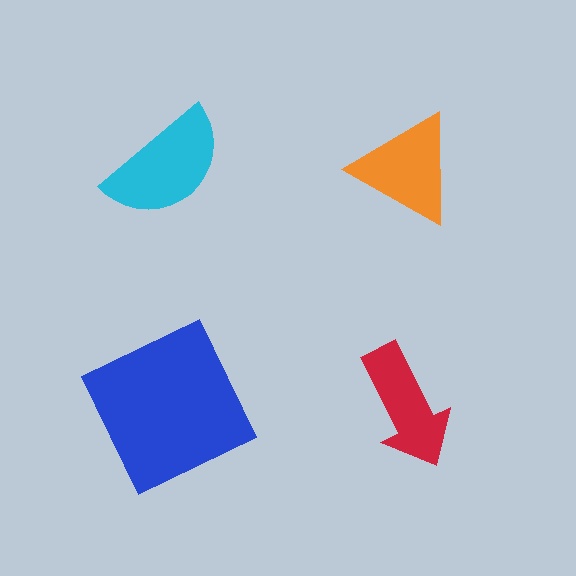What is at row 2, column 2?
A red arrow.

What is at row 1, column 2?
An orange triangle.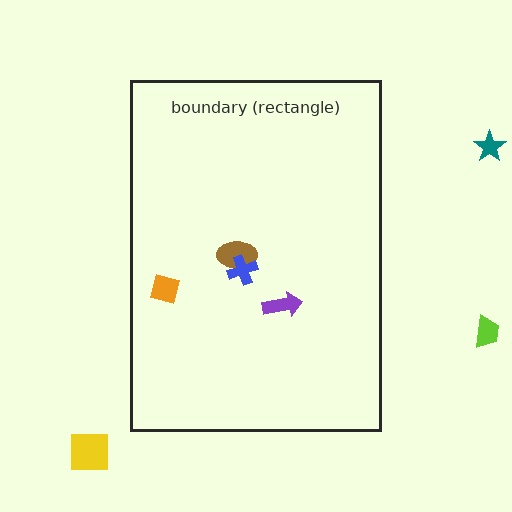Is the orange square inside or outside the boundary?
Inside.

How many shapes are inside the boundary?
4 inside, 3 outside.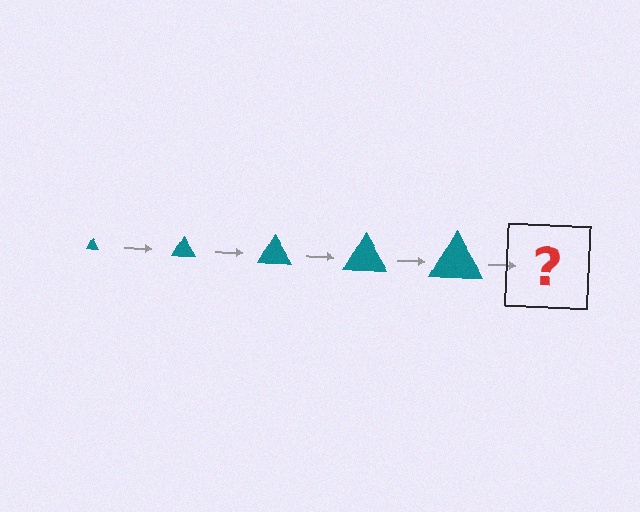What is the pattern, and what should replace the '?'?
The pattern is that the triangle gets progressively larger each step. The '?' should be a teal triangle, larger than the previous one.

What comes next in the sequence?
The next element should be a teal triangle, larger than the previous one.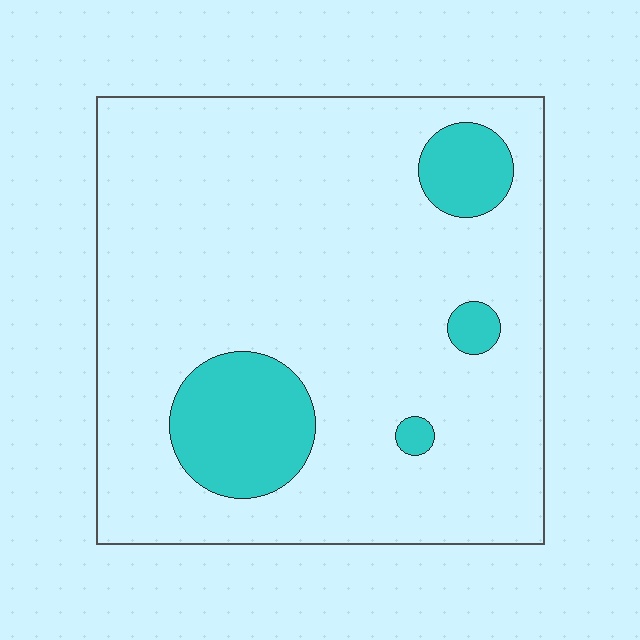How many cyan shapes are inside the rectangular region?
4.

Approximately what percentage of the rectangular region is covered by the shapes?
Approximately 15%.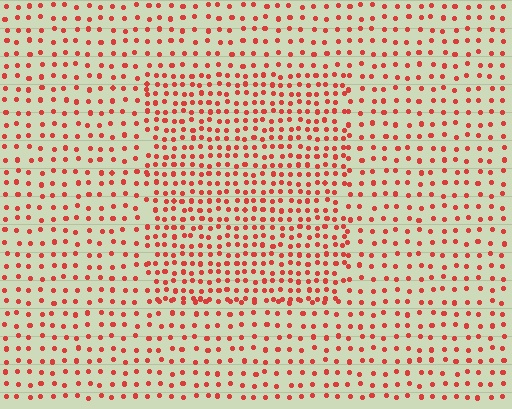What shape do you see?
I see a rectangle.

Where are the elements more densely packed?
The elements are more densely packed inside the rectangle boundary.